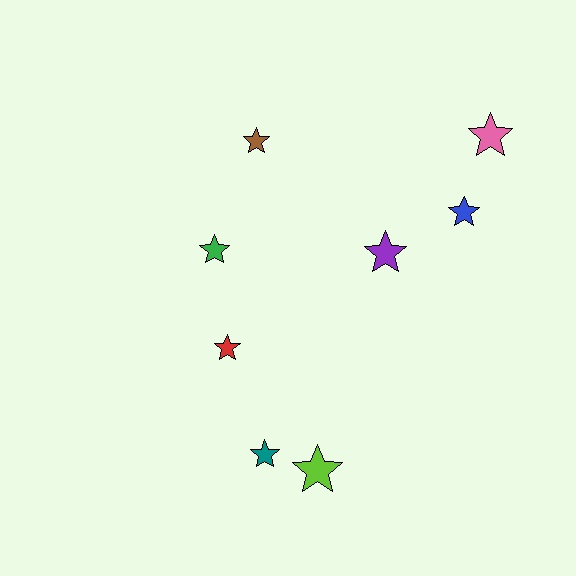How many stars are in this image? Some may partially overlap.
There are 8 stars.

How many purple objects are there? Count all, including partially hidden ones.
There is 1 purple object.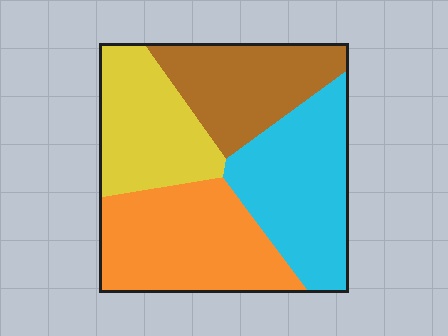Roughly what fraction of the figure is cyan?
Cyan covers about 30% of the figure.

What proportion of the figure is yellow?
Yellow covers around 20% of the figure.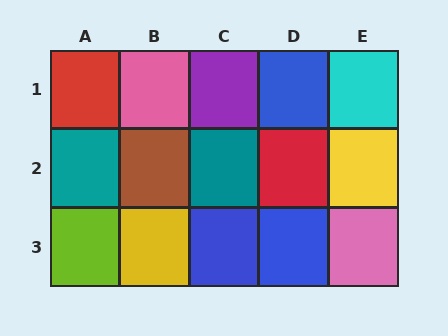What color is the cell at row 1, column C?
Purple.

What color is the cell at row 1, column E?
Cyan.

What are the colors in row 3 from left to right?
Lime, yellow, blue, blue, pink.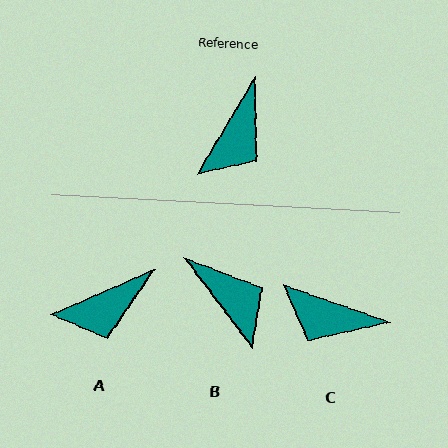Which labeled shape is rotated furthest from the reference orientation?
C, about 78 degrees away.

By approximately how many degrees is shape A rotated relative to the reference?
Approximately 35 degrees clockwise.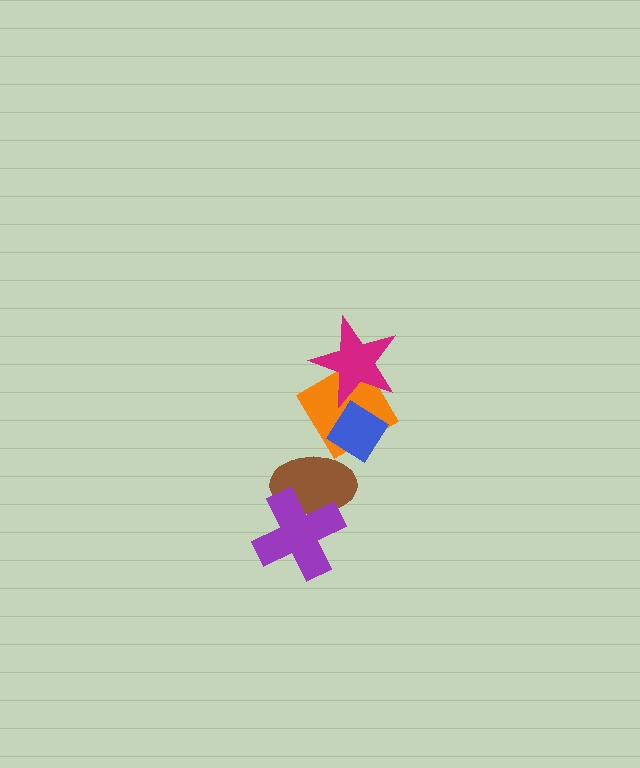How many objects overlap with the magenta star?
2 objects overlap with the magenta star.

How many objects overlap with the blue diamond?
2 objects overlap with the blue diamond.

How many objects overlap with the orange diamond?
2 objects overlap with the orange diamond.